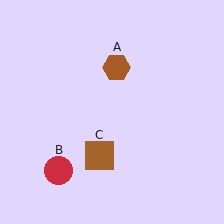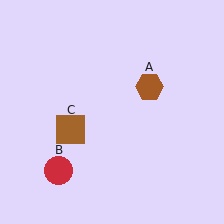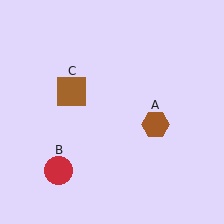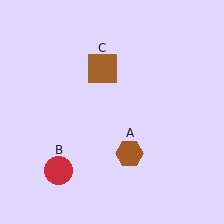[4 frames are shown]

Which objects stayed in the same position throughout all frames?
Red circle (object B) remained stationary.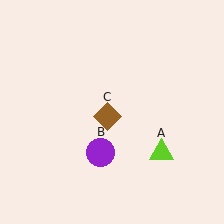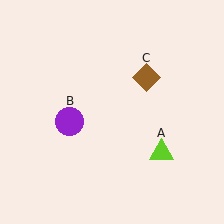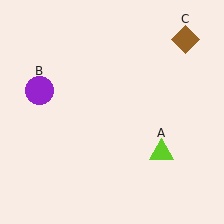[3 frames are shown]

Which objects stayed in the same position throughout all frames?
Lime triangle (object A) remained stationary.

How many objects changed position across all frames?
2 objects changed position: purple circle (object B), brown diamond (object C).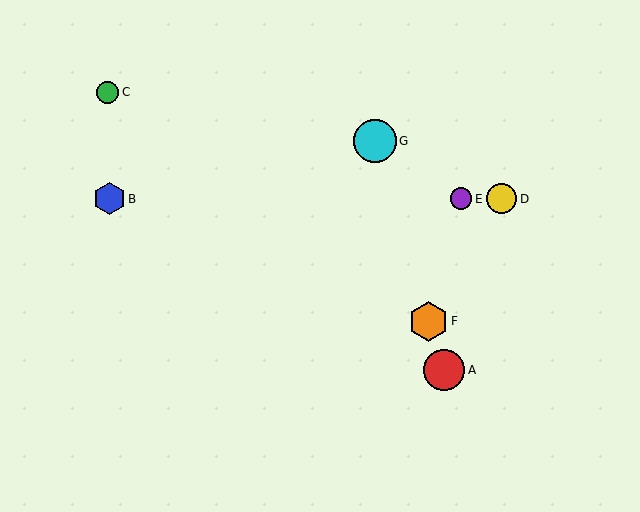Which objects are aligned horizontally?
Objects B, D, E are aligned horizontally.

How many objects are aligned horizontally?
3 objects (B, D, E) are aligned horizontally.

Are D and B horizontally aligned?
Yes, both are at y≈199.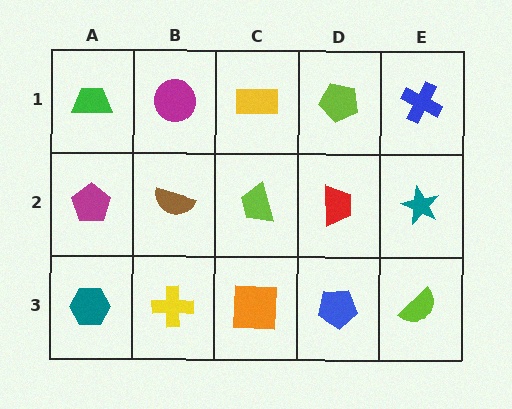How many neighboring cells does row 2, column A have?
3.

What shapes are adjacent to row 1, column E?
A teal star (row 2, column E), a lime pentagon (row 1, column D).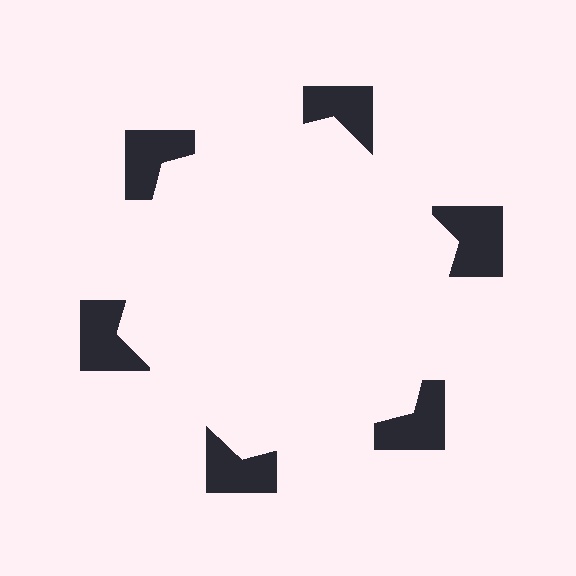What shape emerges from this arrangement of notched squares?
An illusory hexagon — its edges are inferred from the aligned wedge cuts in the notched squares, not physically drawn.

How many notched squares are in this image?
There are 6 — one at each vertex of the illusory hexagon.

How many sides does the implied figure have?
6 sides.